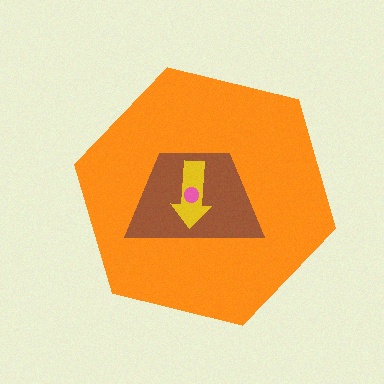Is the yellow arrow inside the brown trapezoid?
Yes.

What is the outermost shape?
The orange hexagon.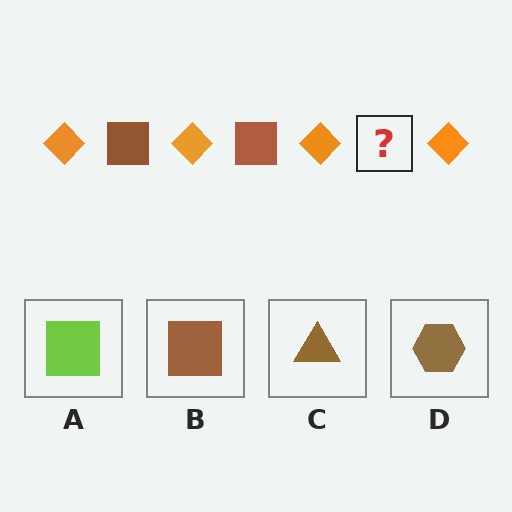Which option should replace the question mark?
Option B.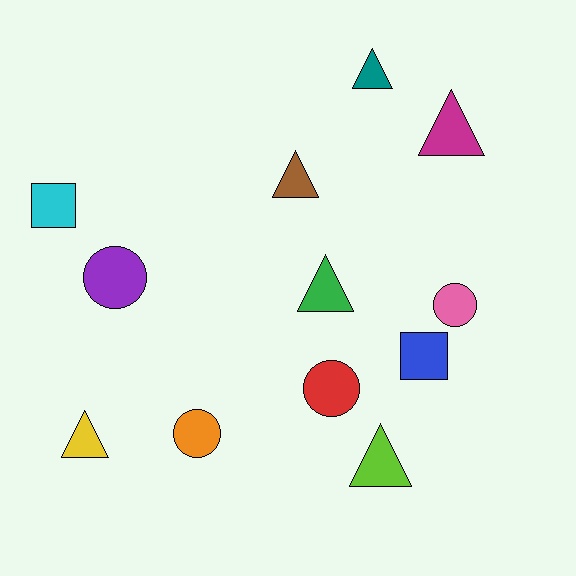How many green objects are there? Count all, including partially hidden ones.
There is 1 green object.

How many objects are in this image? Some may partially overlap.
There are 12 objects.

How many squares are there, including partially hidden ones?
There are 2 squares.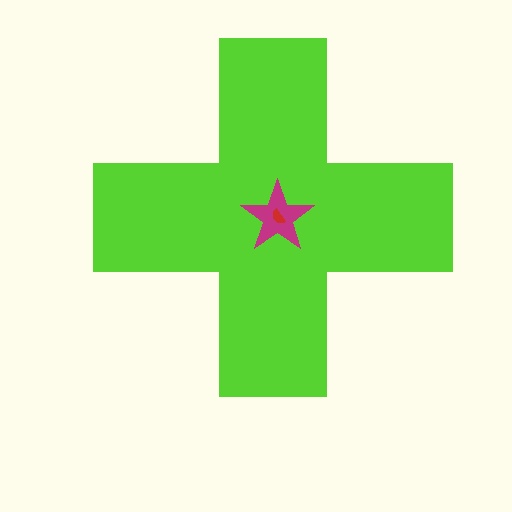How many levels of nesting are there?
3.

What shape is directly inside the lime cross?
The magenta star.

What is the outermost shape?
The lime cross.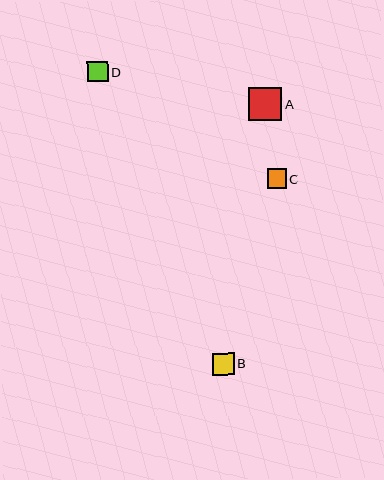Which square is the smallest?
Square C is the smallest with a size of approximately 19 pixels.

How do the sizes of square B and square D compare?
Square B and square D are approximately the same size.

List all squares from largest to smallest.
From largest to smallest: A, B, D, C.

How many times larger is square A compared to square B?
Square A is approximately 1.5 times the size of square B.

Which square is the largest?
Square A is the largest with a size of approximately 33 pixels.